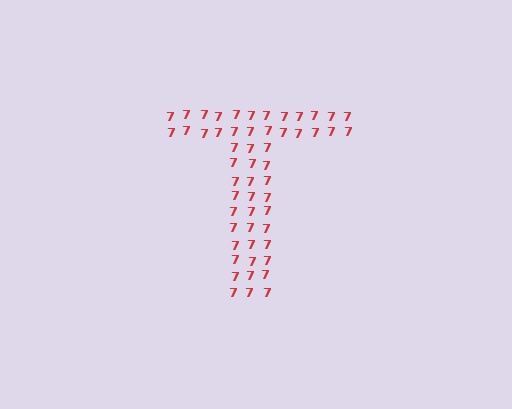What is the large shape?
The large shape is the letter T.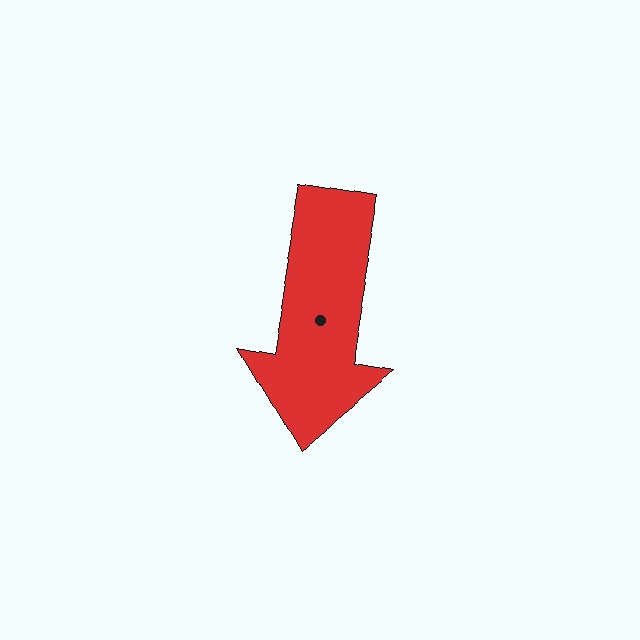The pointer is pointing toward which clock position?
Roughly 6 o'clock.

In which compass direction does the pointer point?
South.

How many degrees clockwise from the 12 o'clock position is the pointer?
Approximately 190 degrees.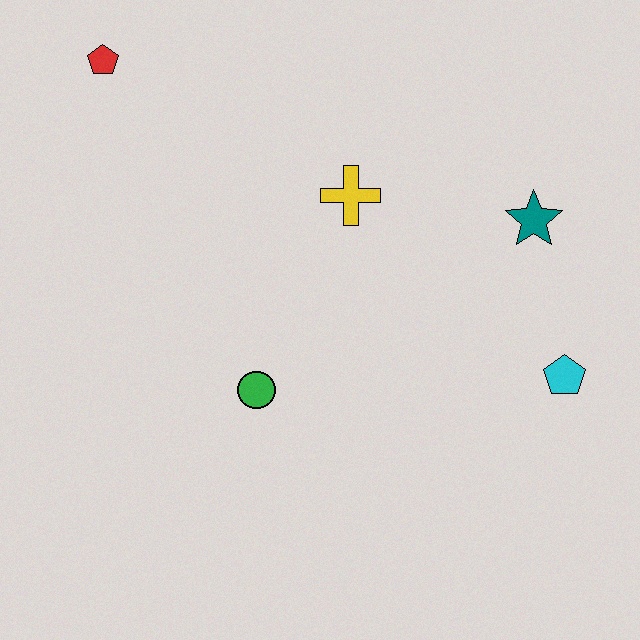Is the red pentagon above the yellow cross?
Yes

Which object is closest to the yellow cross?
The teal star is closest to the yellow cross.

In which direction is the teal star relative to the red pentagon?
The teal star is to the right of the red pentagon.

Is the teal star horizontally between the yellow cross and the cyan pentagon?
Yes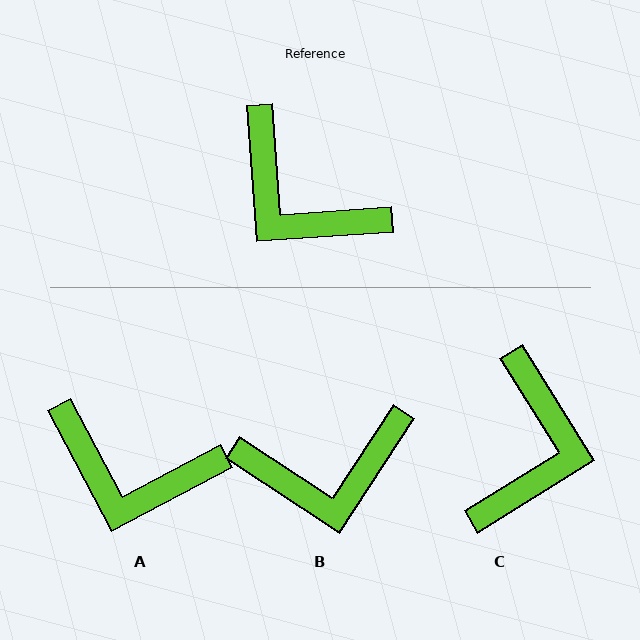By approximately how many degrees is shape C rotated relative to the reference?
Approximately 118 degrees counter-clockwise.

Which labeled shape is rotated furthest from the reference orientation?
C, about 118 degrees away.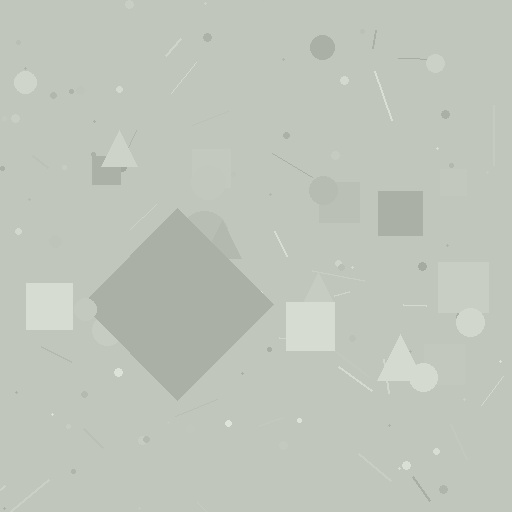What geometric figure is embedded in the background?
A diamond is embedded in the background.